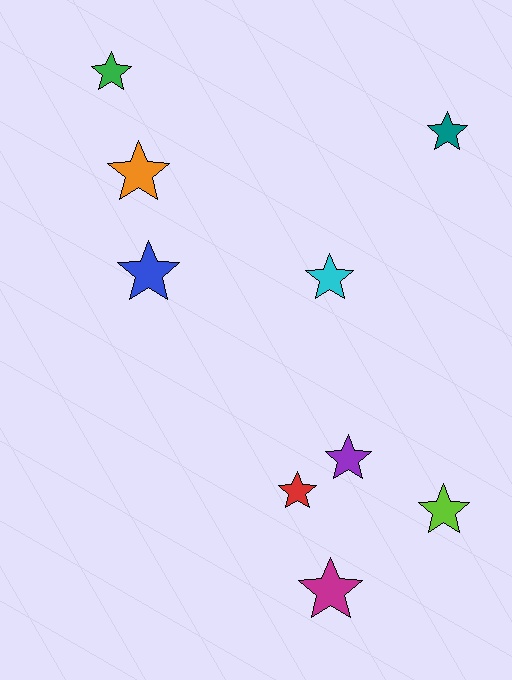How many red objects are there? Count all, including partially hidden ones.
There is 1 red object.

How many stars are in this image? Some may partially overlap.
There are 9 stars.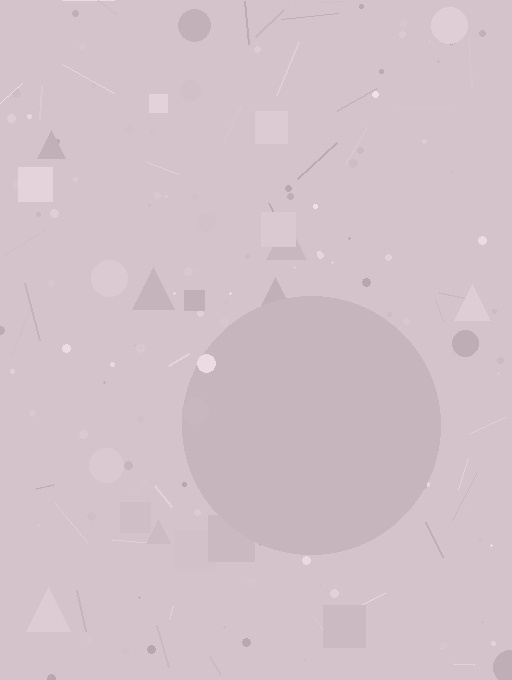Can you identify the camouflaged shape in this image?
The camouflaged shape is a circle.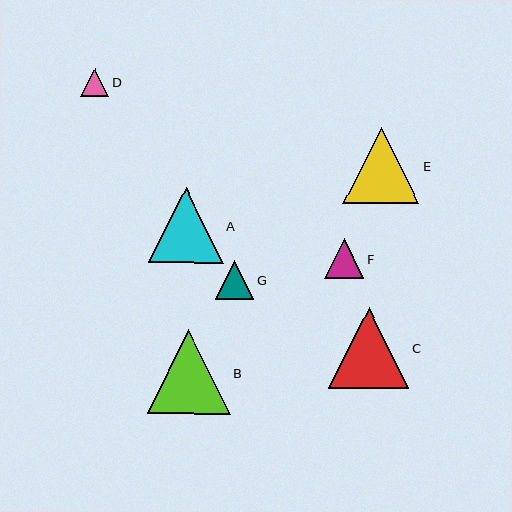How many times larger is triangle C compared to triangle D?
Triangle C is approximately 2.9 times the size of triangle D.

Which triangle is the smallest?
Triangle D is the smallest with a size of approximately 28 pixels.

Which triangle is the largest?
Triangle B is the largest with a size of approximately 83 pixels.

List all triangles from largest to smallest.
From largest to smallest: B, C, E, A, F, G, D.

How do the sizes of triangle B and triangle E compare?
Triangle B and triangle E are approximately the same size.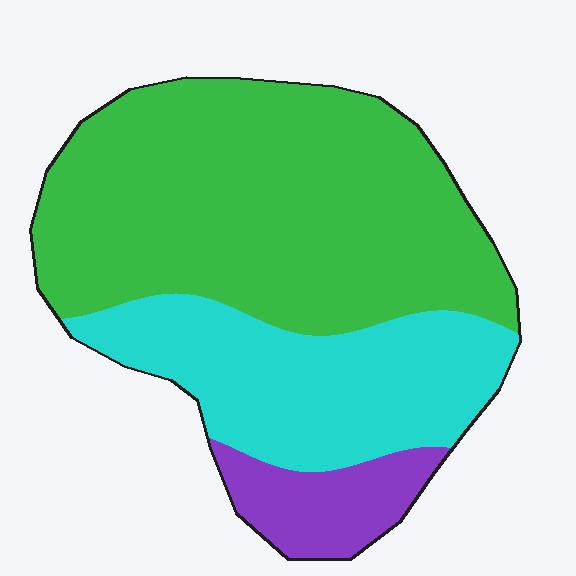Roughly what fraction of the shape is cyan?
Cyan takes up between a quarter and a half of the shape.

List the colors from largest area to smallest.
From largest to smallest: green, cyan, purple.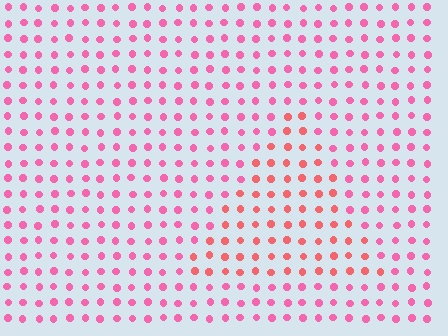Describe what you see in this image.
The image is filled with small pink elements in a uniform arrangement. A triangle-shaped region is visible where the elements are tinted to a slightly different hue, forming a subtle color boundary.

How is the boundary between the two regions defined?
The boundary is defined purely by a slight shift in hue (about 27 degrees). Spacing, size, and orientation are identical on both sides.